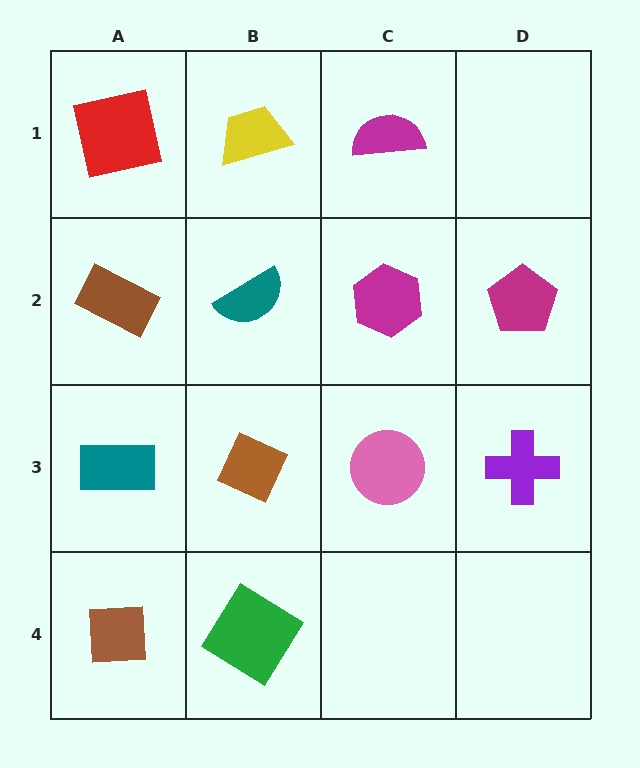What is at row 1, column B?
A yellow trapezoid.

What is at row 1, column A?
A red square.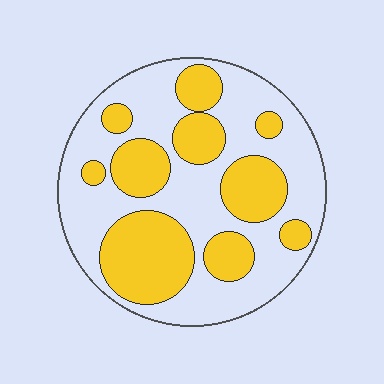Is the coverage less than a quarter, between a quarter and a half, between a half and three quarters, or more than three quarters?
Between a quarter and a half.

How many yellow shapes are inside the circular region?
10.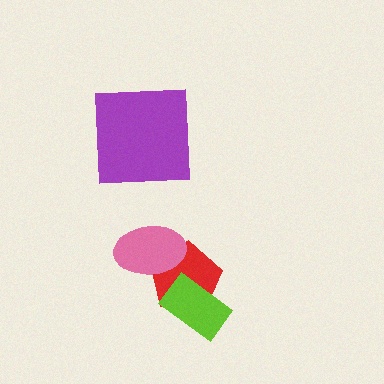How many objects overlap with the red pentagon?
2 objects overlap with the red pentagon.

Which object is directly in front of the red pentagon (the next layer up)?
The pink ellipse is directly in front of the red pentagon.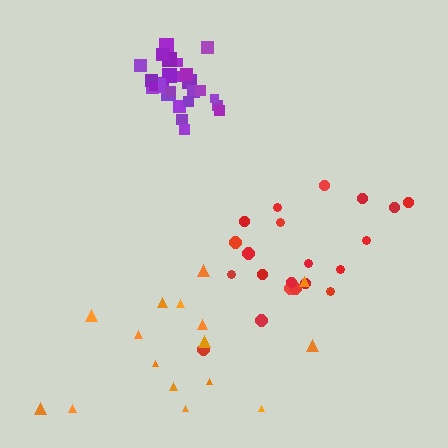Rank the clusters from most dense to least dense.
purple, red, orange.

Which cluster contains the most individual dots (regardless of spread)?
Purple (28).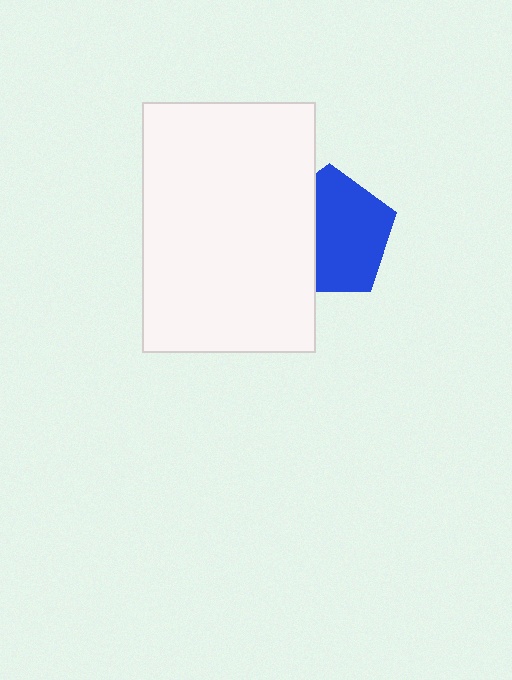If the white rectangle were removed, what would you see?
You would see the complete blue pentagon.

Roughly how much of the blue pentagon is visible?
About half of it is visible (roughly 64%).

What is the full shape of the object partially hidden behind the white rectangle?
The partially hidden object is a blue pentagon.